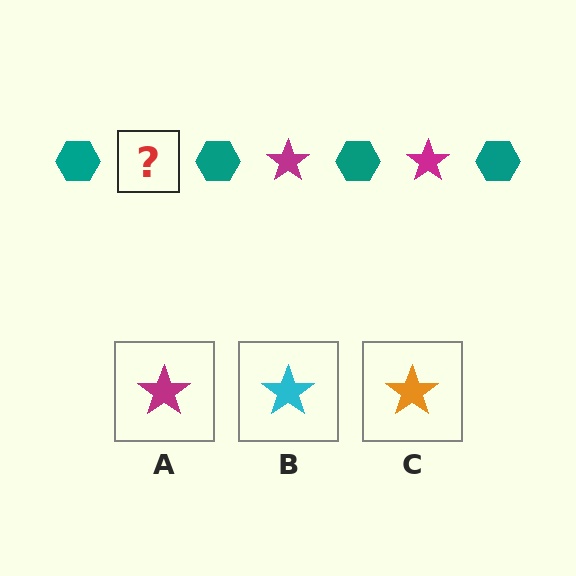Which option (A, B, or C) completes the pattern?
A.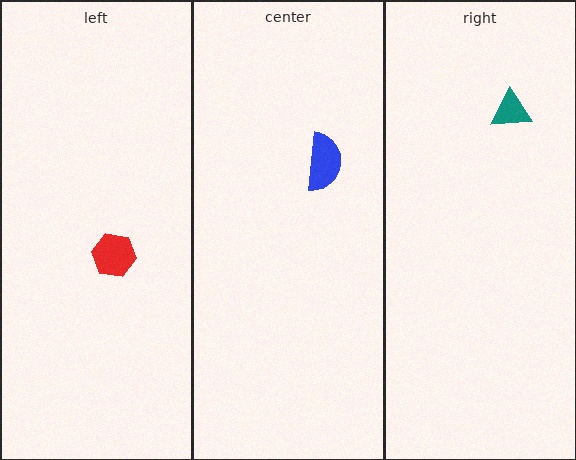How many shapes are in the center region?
1.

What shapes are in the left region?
The red hexagon.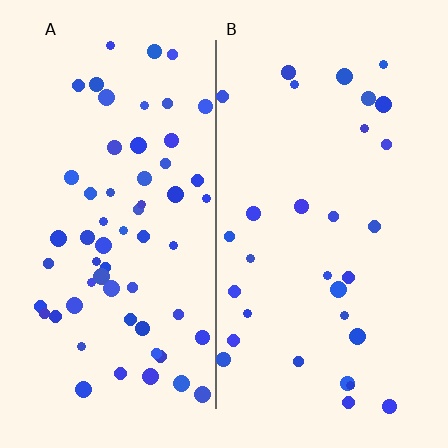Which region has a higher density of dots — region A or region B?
A (the left).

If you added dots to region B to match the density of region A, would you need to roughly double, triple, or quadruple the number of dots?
Approximately double.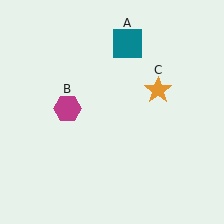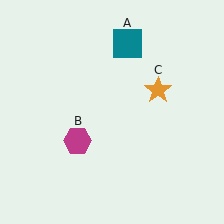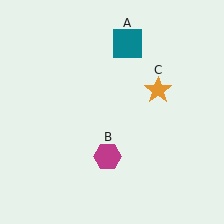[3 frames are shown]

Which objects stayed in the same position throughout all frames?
Teal square (object A) and orange star (object C) remained stationary.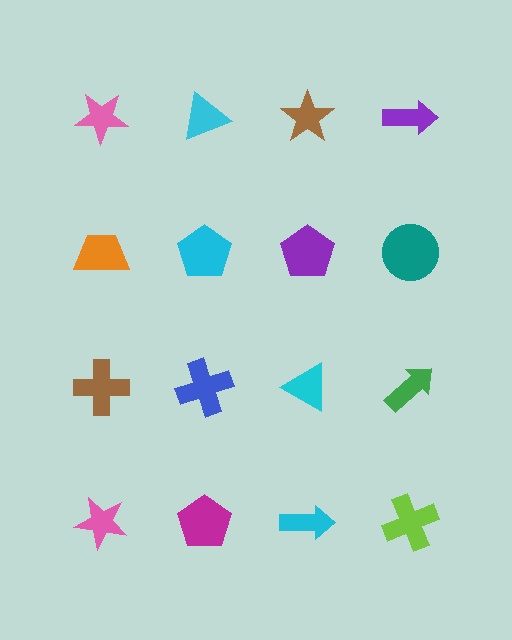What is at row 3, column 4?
A green arrow.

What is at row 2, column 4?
A teal circle.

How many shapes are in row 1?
4 shapes.